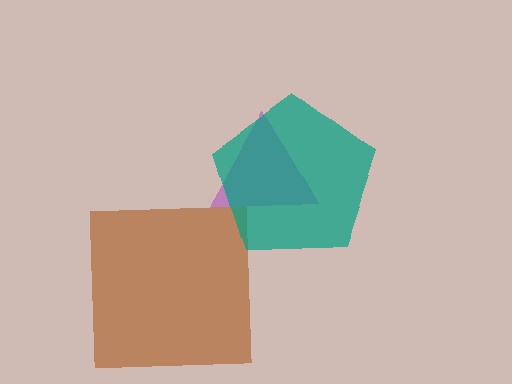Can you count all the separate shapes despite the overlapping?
Yes, there are 3 separate shapes.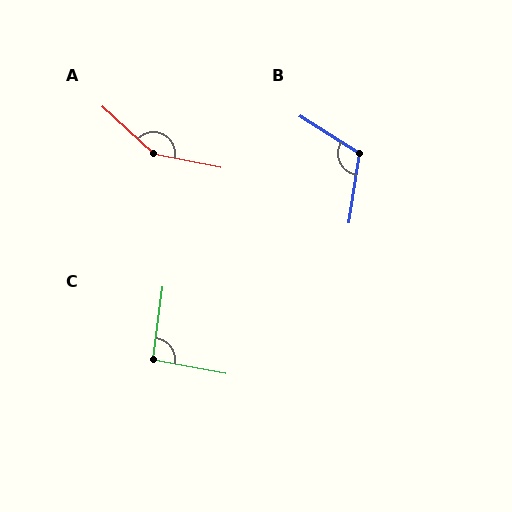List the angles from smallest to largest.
C (93°), B (114°), A (148°).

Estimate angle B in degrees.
Approximately 114 degrees.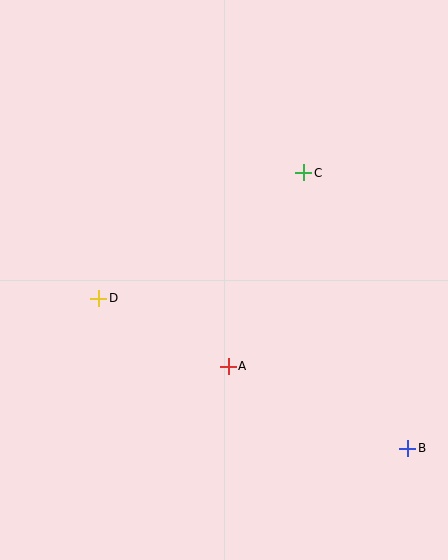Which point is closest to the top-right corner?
Point C is closest to the top-right corner.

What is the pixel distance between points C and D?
The distance between C and D is 240 pixels.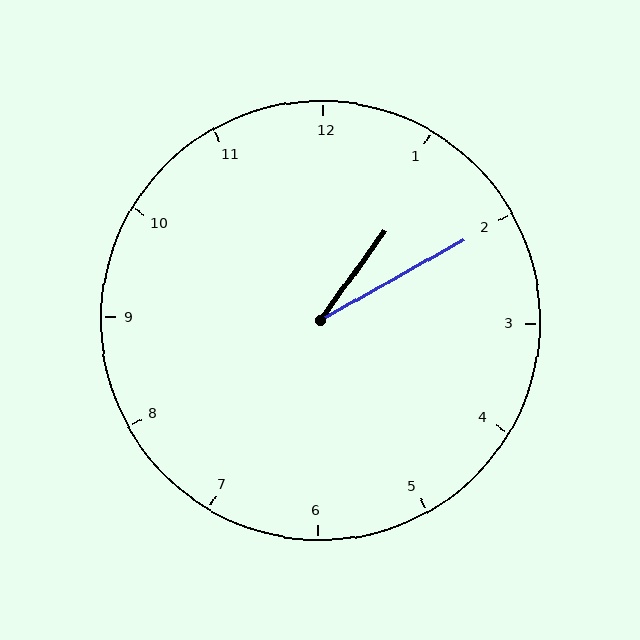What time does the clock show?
1:10.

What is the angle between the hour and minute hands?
Approximately 25 degrees.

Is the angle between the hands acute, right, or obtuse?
It is acute.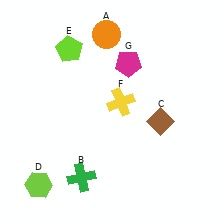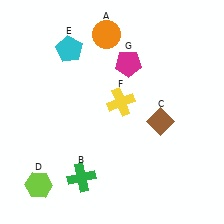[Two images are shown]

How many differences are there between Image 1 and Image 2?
There is 1 difference between the two images.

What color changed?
The pentagon (E) changed from lime in Image 1 to cyan in Image 2.